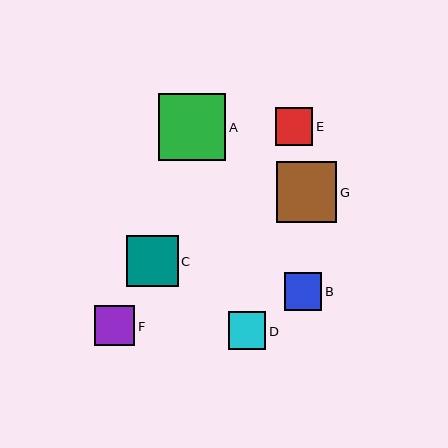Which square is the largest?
Square A is the largest with a size of approximately 67 pixels.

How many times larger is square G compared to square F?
Square G is approximately 1.5 times the size of square F.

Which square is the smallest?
Square D is the smallest with a size of approximately 37 pixels.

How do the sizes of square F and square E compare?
Square F and square E are approximately the same size.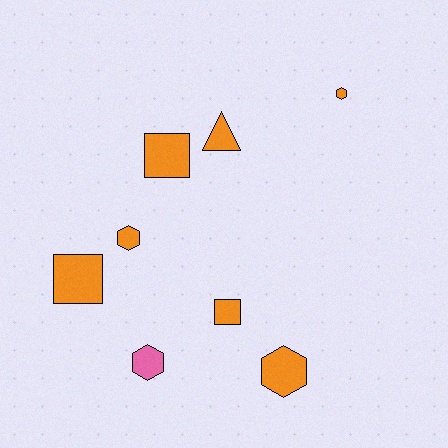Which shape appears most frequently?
Hexagon, with 4 objects.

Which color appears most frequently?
Orange, with 7 objects.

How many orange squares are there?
There are 3 orange squares.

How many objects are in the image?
There are 8 objects.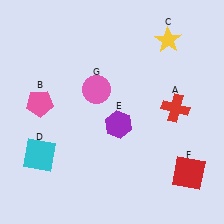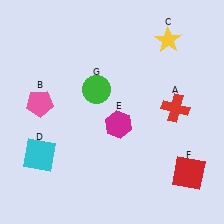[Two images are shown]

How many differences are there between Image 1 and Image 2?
There are 2 differences between the two images.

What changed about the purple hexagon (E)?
In Image 1, E is purple. In Image 2, it changed to magenta.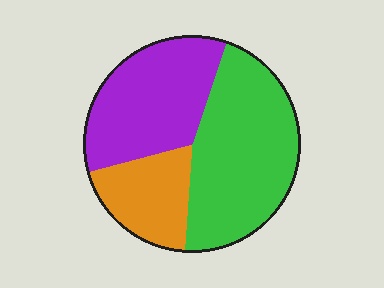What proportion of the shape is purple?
Purple covers 35% of the shape.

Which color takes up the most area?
Green, at roughly 45%.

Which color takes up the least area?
Orange, at roughly 20%.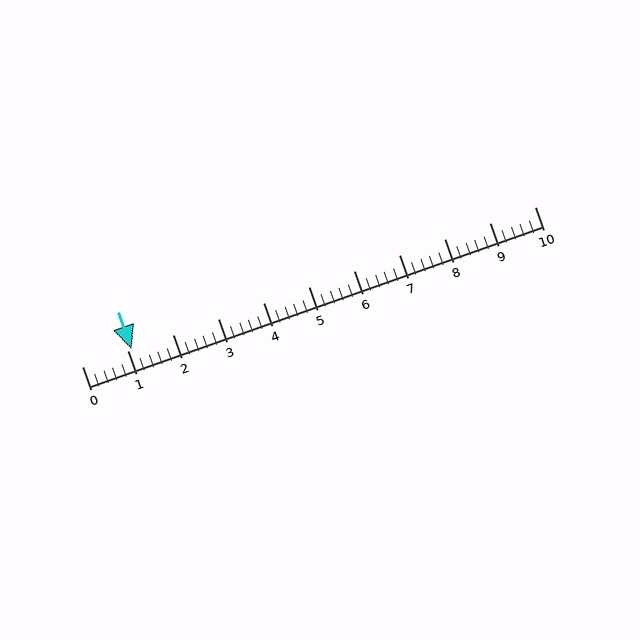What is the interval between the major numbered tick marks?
The major tick marks are spaced 1 units apart.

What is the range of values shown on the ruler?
The ruler shows values from 0 to 10.